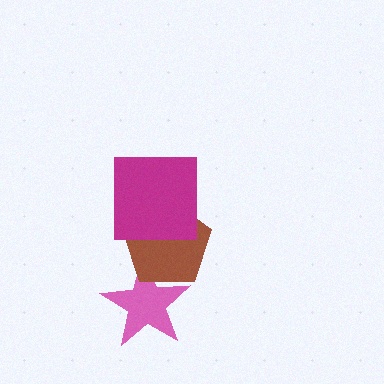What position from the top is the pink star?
The pink star is 3rd from the top.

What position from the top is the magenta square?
The magenta square is 1st from the top.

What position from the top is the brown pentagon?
The brown pentagon is 2nd from the top.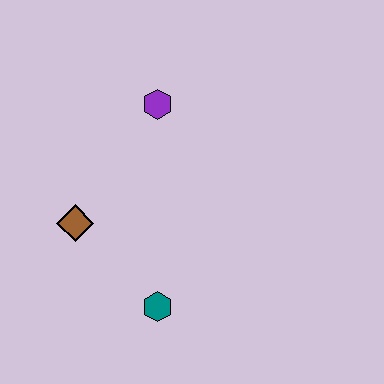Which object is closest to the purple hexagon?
The brown diamond is closest to the purple hexagon.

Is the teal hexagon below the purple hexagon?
Yes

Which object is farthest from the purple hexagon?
The teal hexagon is farthest from the purple hexagon.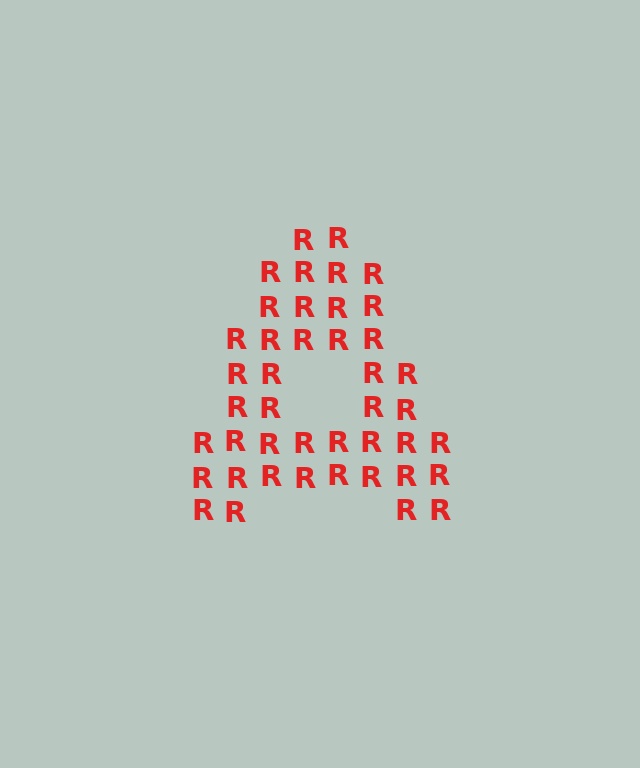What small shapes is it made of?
It is made of small letter R's.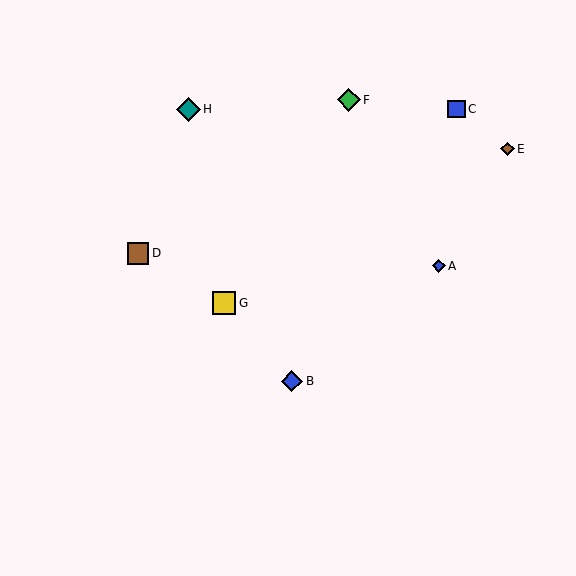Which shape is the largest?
The teal diamond (labeled H) is the largest.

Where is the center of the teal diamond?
The center of the teal diamond is at (188, 109).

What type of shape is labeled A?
Shape A is a blue diamond.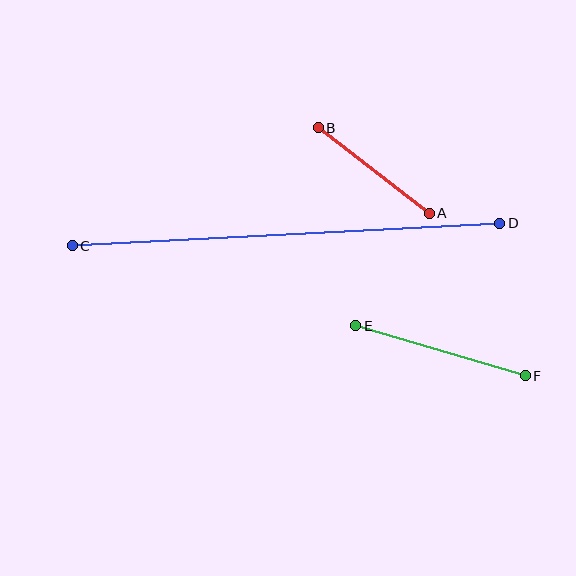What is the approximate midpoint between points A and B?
The midpoint is at approximately (374, 170) pixels.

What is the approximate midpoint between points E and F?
The midpoint is at approximately (440, 351) pixels.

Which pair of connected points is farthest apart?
Points C and D are farthest apart.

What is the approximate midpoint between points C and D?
The midpoint is at approximately (286, 235) pixels.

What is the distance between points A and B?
The distance is approximately 140 pixels.